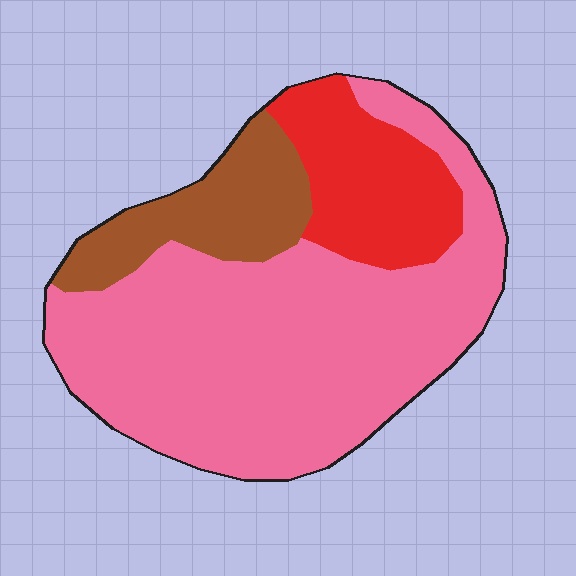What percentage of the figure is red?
Red covers about 20% of the figure.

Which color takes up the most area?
Pink, at roughly 65%.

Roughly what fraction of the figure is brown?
Brown takes up about one sixth (1/6) of the figure.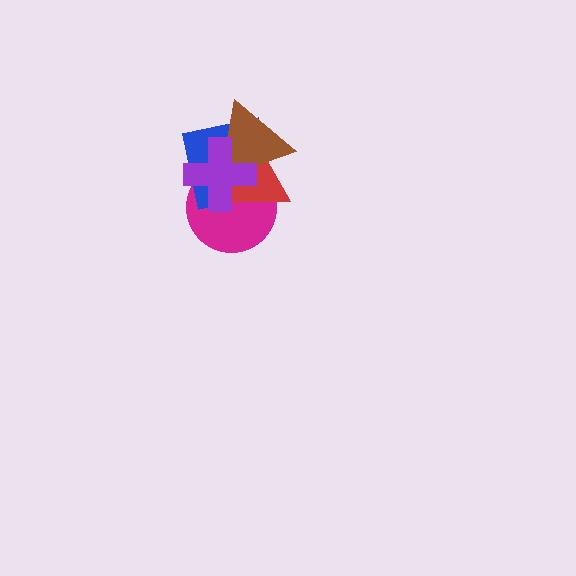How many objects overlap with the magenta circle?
4 objects overlap with the magenta circle.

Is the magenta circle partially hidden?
Yes, it is partially covered by another shape.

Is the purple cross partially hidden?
No, no other shape covers it.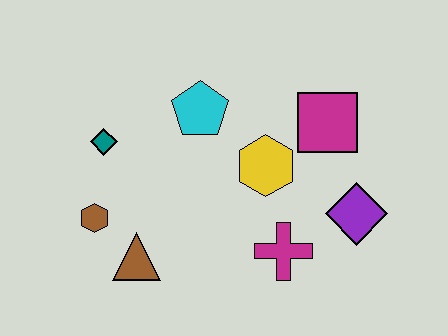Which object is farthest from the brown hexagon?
The purple diamond is farthest from the brown hexagon.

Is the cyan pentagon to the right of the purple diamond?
No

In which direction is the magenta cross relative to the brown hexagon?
The magenta cross is to the right of the brown hexagon.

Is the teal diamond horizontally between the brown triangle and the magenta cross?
No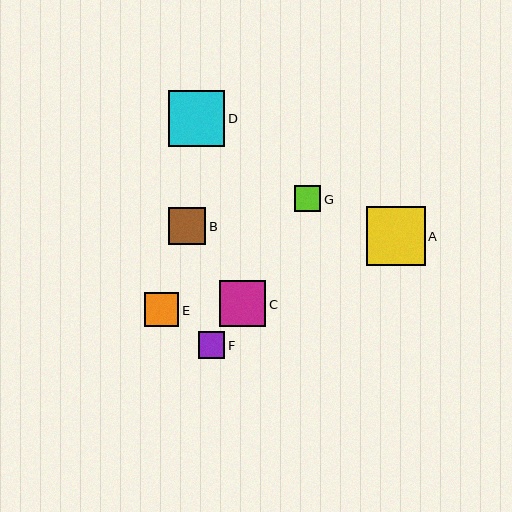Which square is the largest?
Square A is the largest with a size of approximately 58 pixels.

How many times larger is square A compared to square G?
Square A is approximately 2.2 times the size of square G.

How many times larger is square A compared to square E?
Square A is approximately 1.7 times the size of square E.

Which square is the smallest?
Square G is the smallest with a size of approximately 26 pixels.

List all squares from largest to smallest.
From largest to smallest: A, D, C, B, E, F, G.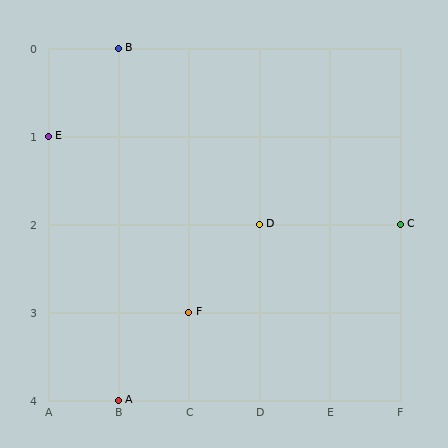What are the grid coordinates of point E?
Point E is at grid coordinates (A, 1).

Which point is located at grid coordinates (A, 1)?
Point E is at (A, 1).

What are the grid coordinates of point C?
Point C is at grid coordinates (F, 2).